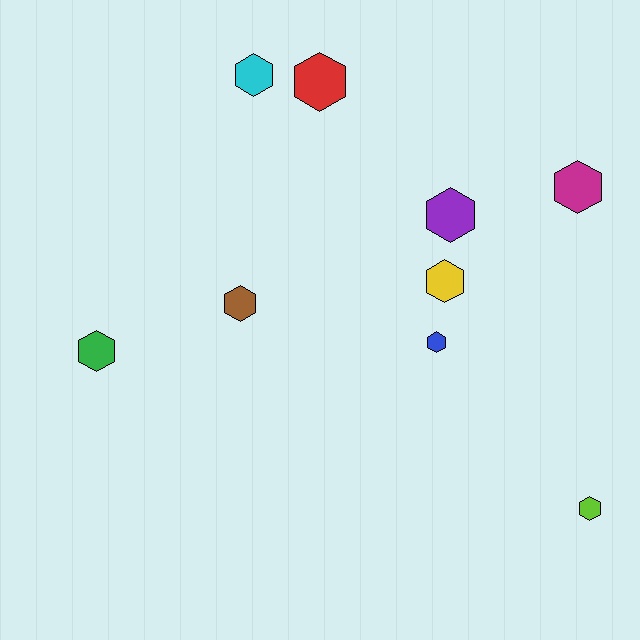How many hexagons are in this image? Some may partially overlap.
There are 9 hexagons.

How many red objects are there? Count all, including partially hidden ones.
There is 1 red object.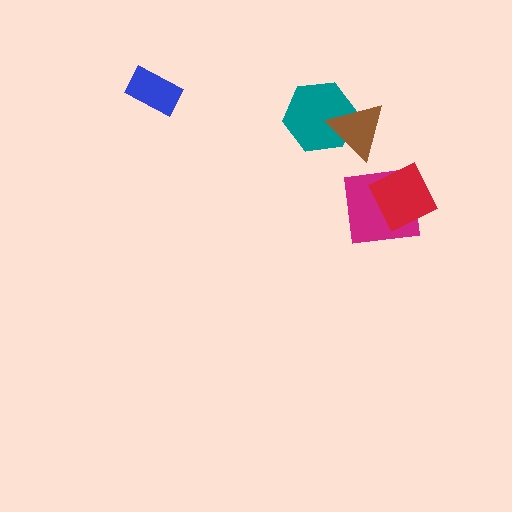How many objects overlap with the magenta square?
1 object overlaps with the magenta square.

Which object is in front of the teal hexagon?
The brown triangle is in front of the teal hexagon.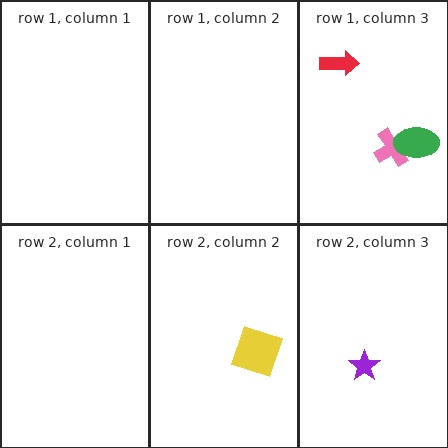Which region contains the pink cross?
The row 1, column 3 region.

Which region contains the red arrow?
The row 1, column 3 region.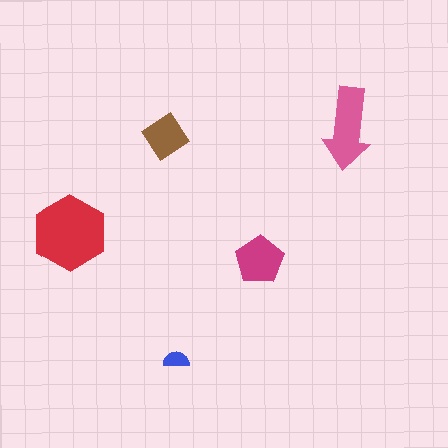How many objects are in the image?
There are 5 objects in the image.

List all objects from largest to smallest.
The red hexagon, the pink arrow, the magenta pentagon, the brown diamond, the blue semicircle.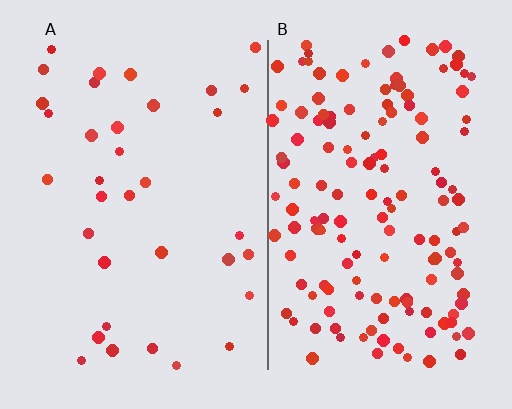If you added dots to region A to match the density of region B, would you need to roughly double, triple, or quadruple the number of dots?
Approximately quadruple.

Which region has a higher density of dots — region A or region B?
B (the right).